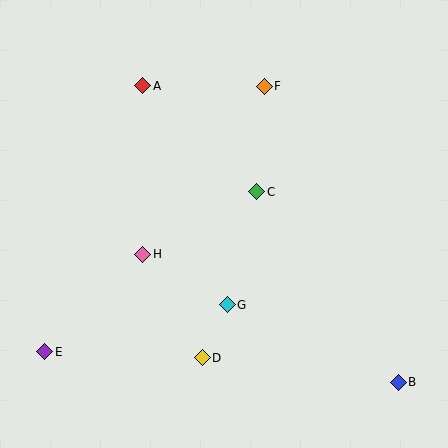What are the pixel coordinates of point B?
Point B is at (398, 382).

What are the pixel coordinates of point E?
Point E is at (45, 352).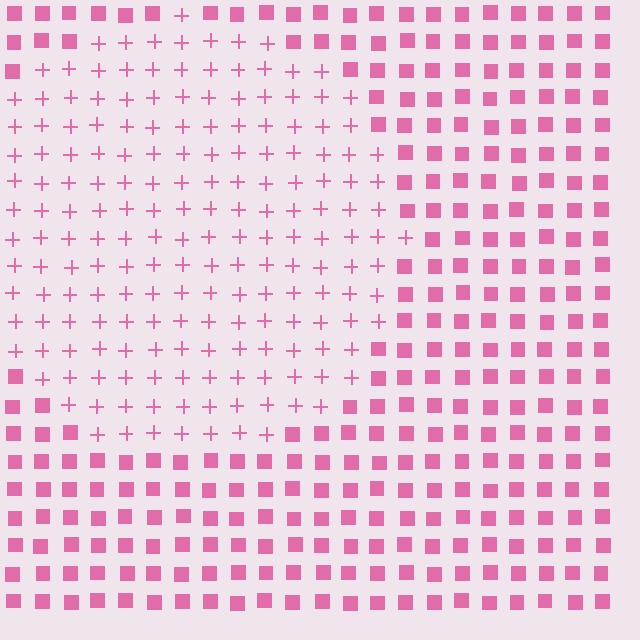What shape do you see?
I see a circle.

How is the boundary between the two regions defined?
The boundary is defined by a change in element shape: plus signs inside vs. squares outside. All elements share the same color and spacing.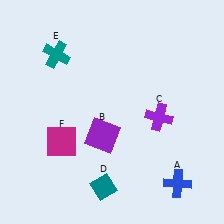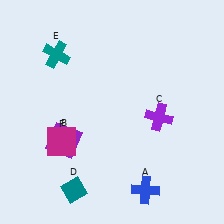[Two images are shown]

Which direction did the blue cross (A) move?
The blue cross (A) moved left.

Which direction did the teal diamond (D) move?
The teal diamond (D) moved left.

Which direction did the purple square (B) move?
The purple square (B) moved left.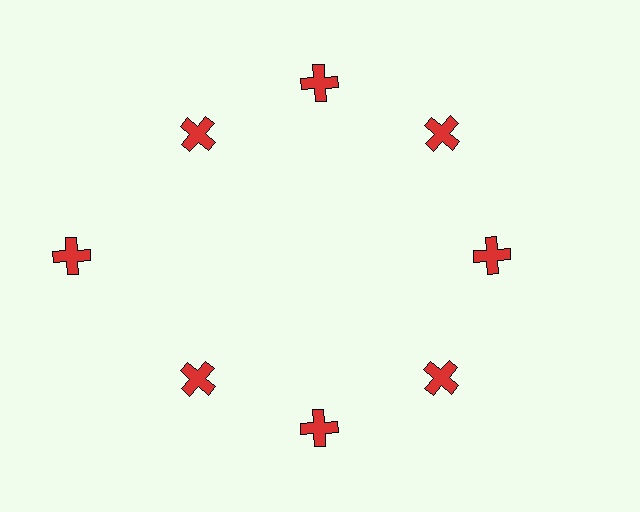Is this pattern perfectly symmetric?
No. The 8 red crosses are arranged in a ring, but one element near the 9 o'clock position is pushed outward from the center, breaking the 8-fold rotational symmetry.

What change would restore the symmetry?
The symmetry would be restored by moving it inward, back onto the ring so that all 8 crosses sit at equal angles and equal distance from the center.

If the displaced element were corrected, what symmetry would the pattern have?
It would have 8-fold rotational symmetry — the pattern would map onto itself every 45 degrees.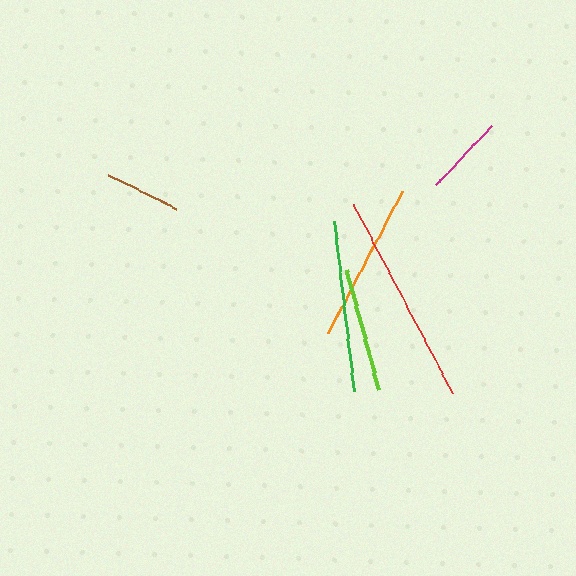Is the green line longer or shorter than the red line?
The red line is longer than the green line.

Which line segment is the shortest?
The brown line is the shortest at approximately 77 pixels.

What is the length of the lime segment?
The lime segment is approximately 124 pixels long.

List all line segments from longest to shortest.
From longest to shortest: red, green, orange, lime, magenta, brown.